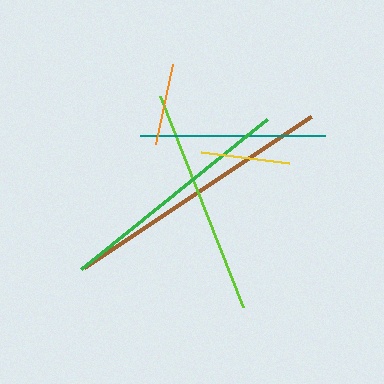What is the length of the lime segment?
The lime segment is approximately 227 pixels long.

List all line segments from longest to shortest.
From longest to shortest: brown, green, lime, teal, yellow, orange.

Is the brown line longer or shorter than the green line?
The brown line is longer than the green line.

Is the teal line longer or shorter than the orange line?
The teal line is longer than the orange line.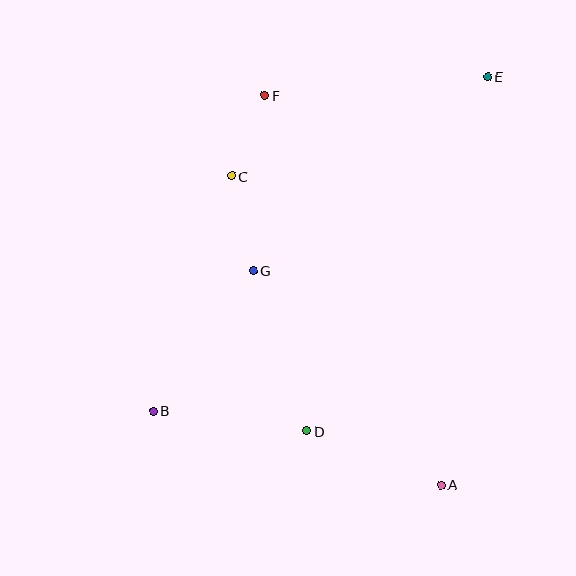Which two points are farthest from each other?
Points B and E are farthest from each other.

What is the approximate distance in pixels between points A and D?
The distance between A and D is approximately 145 pixels.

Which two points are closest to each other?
Points C and F are closest to each other.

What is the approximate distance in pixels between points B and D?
The distance between B and D is approximately 155 pixels.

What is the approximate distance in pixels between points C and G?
The distance between C and G is approximately 97 pixels.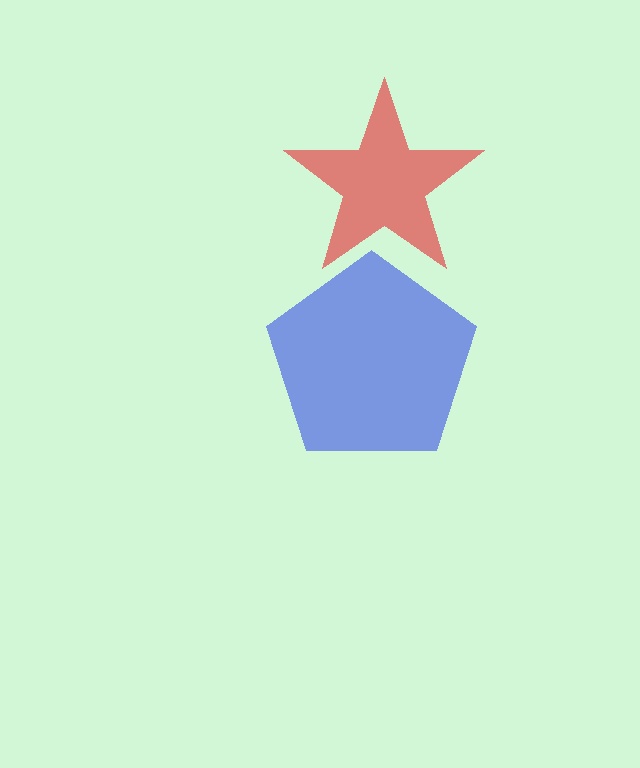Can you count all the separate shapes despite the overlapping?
Yes, there are 2 separate shapes.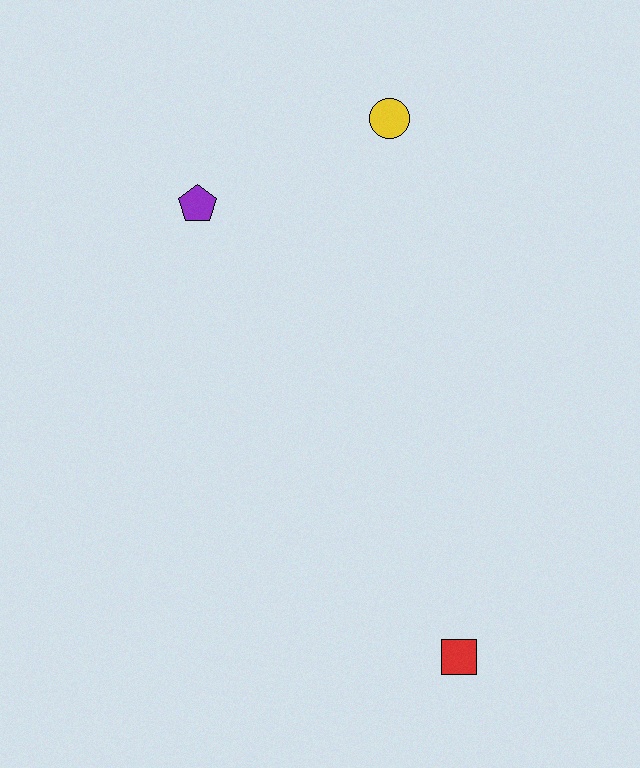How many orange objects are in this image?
There are no orange objects.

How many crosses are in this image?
There are no crosses.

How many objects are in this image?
There are 3 objects.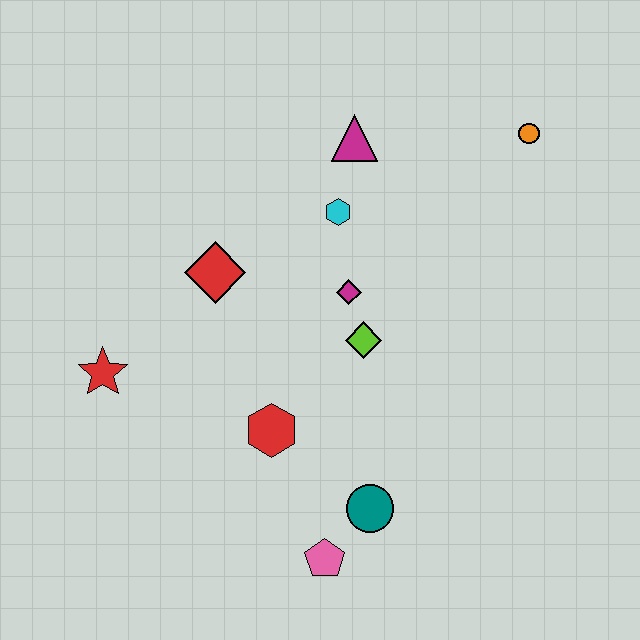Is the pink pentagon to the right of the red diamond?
Yes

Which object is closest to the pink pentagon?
The teal circle is closest to the pink pentagon.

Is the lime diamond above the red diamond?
No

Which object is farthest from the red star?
The orange circle is farthest from the red star.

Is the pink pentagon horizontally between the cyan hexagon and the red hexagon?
Yes